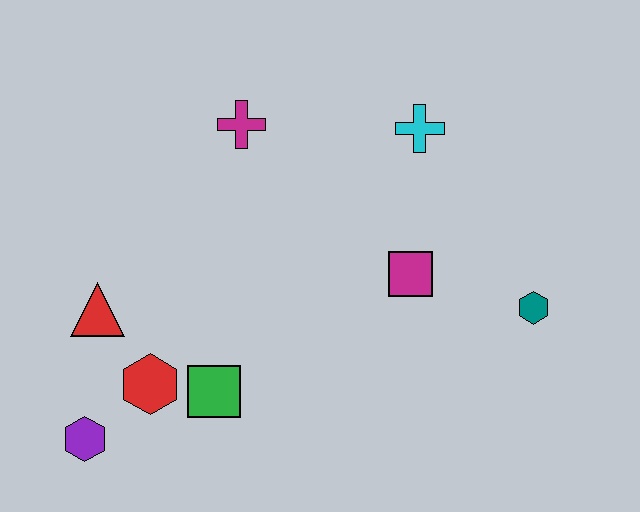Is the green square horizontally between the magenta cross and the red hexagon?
Yes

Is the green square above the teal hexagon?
No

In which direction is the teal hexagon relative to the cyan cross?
The teal hexagon is below the cyan cross.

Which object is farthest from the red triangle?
The teal hexagon is farthest from the red triangle.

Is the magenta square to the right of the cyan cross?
No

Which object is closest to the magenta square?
The teal hexagon is closest to the magenta square.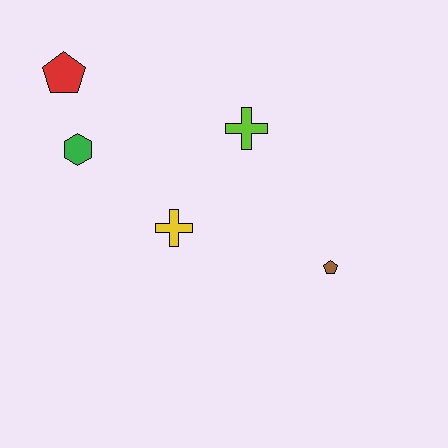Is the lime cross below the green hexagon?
No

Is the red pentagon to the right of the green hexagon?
No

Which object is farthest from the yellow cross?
The red pentagon is farthest from the yellow cross.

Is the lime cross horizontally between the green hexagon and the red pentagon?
No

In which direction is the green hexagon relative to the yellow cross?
The green hexagon is to the left of the yellow cross.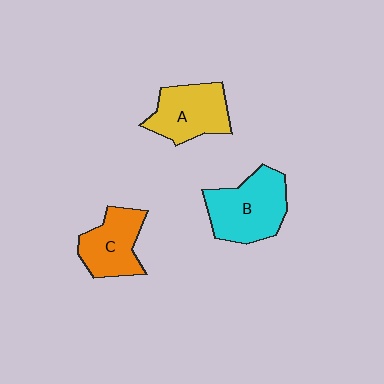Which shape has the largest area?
Shape B (cyan).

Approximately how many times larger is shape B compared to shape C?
Approximately 1.3 times.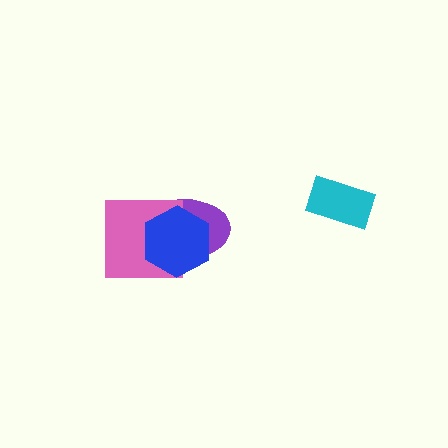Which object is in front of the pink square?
The blue hexagon is in front of the pink square.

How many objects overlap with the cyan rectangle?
0 objects overlap with the cyan rectangle.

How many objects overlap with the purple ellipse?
2 objects overlap with the purple ellipse.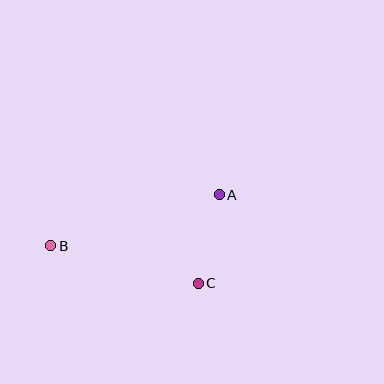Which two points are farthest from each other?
Points A and B are farthest from each other.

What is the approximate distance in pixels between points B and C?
The distance between B and C is approximately 152 pixels.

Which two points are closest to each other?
Points A and C are closest to each other.